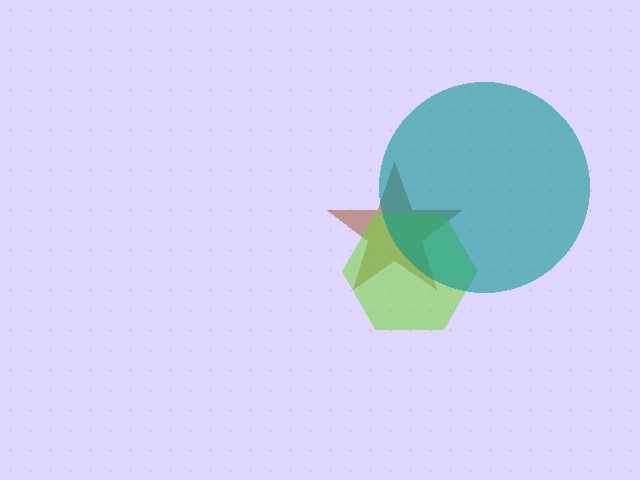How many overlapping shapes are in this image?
There are 3 overlapping shapes in the image.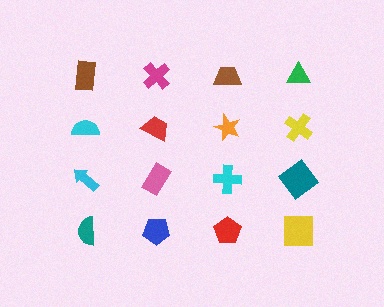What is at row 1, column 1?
A brown rectangle.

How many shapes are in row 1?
4 shapes.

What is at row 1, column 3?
A brown trapezoid.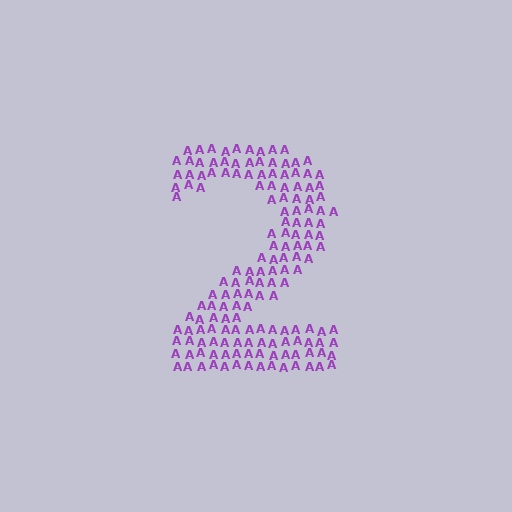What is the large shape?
The large shape is the digit 2.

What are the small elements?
The small elements are letter A's.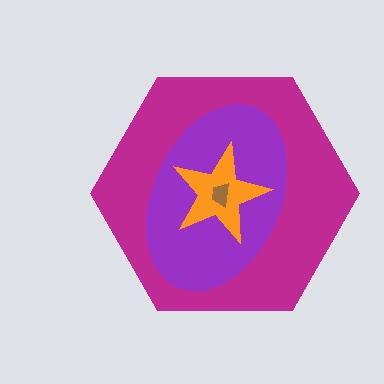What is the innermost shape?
The brown trapezoid.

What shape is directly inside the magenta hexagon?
The purple ellipse.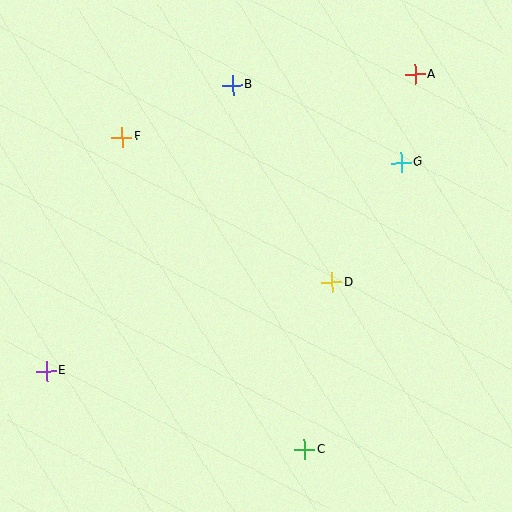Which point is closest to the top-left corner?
Point F is closest to the top-left corner.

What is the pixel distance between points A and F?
The distance between A and F is 300 pixels.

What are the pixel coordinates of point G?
Point G is at (401, 163).